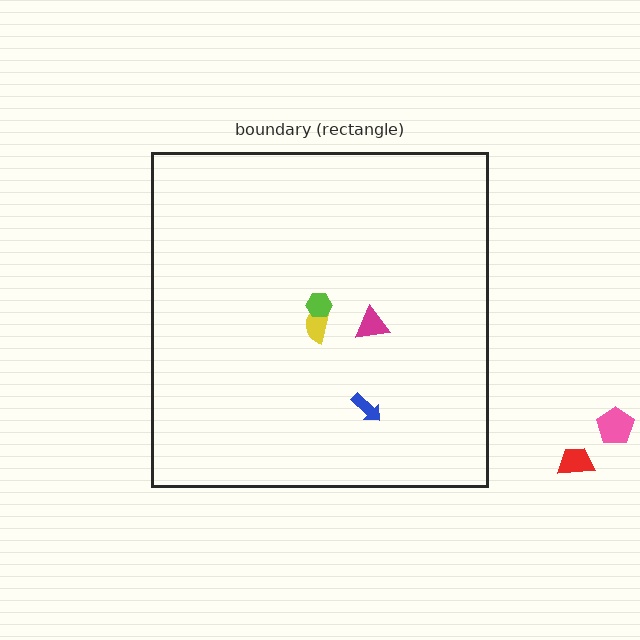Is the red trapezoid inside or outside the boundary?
Outside.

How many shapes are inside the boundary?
4 inside, 2 outside.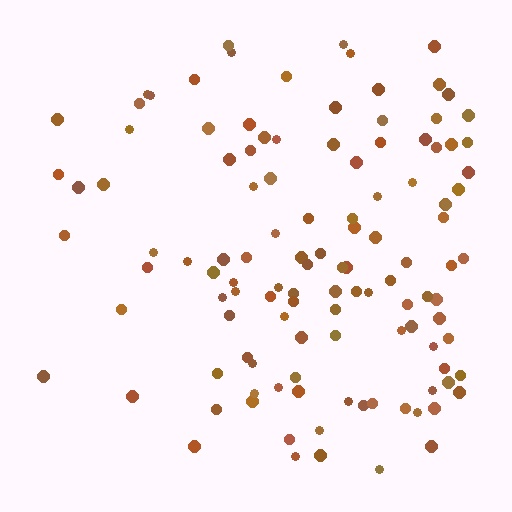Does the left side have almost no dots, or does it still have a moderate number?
Still a moderate number, just noticeably fewer than the right.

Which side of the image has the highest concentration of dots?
The right.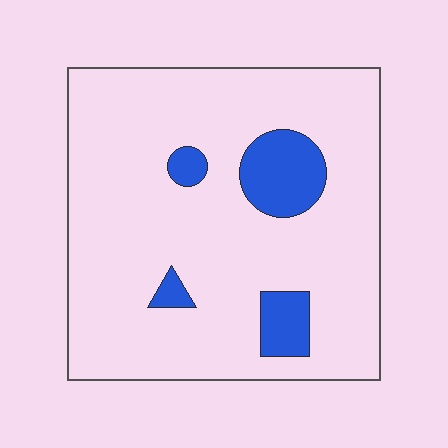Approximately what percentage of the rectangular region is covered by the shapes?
Approximately 10%.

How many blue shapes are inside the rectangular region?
4.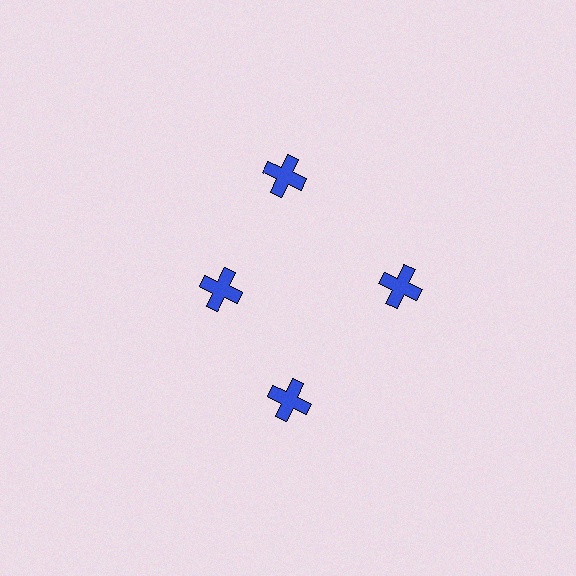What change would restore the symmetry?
The symmetry would be restored by moving it outward, back onto the ring so that all 4 crosses sit at equal angles and equal distance from the center.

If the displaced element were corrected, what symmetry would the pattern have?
It would have 4-fold rotational symmetry — the pattern would map onto itself every 90 degrees.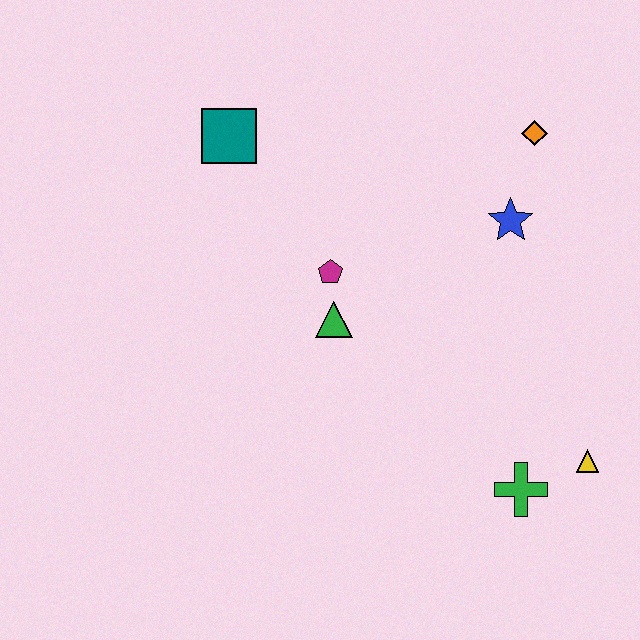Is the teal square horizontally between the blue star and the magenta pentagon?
No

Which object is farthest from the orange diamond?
The green cross is farthest from the orange diamond.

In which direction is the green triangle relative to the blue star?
The green triangle is to the left of the blue star.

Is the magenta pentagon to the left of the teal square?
No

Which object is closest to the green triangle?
The magenta pentagon is closest to the green triangle.